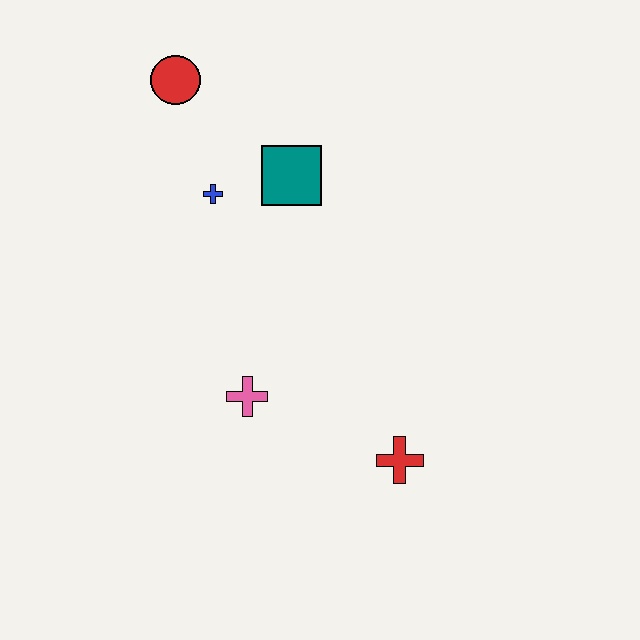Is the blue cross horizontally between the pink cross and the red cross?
No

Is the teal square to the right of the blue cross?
Yes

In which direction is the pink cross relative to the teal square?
The pink cross is below the teal square.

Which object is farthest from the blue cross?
The red cross is farthest from the blue cross.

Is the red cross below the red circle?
Yes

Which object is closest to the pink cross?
The red cross is closest to the pink cross.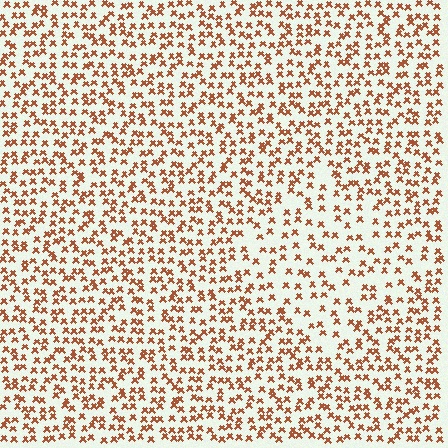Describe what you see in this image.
The image contains small brown elements arranged at two different densities. A diamond-shaped region is visible where the elements are less densely packed than the surrounding area.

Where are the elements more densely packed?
The elements are more densely packed outside the diamond boundary.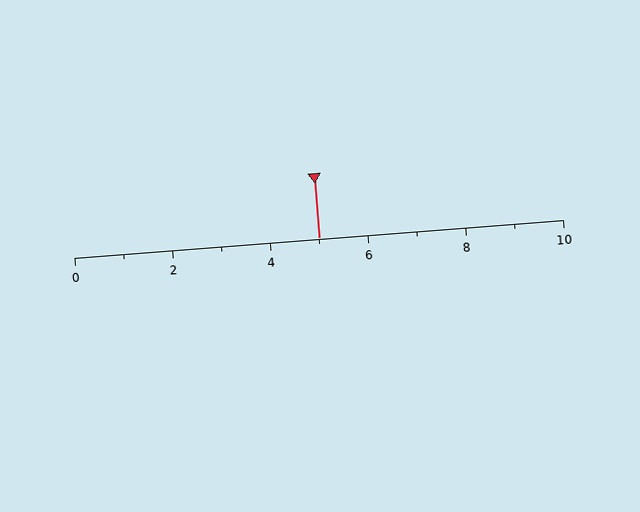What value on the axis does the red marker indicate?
The marker indicates approximately 5.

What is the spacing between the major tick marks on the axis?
The major ticks are spaced 2 apart.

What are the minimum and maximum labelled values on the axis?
The axis runs from 0 to 10.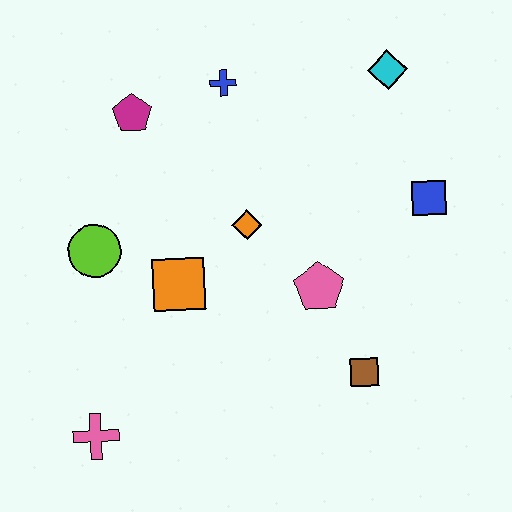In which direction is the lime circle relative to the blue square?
The lime circle is to the left of the blue square.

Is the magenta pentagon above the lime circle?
Yes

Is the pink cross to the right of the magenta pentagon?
No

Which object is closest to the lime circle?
The orange square is closest to the lime circle.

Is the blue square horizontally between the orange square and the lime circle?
No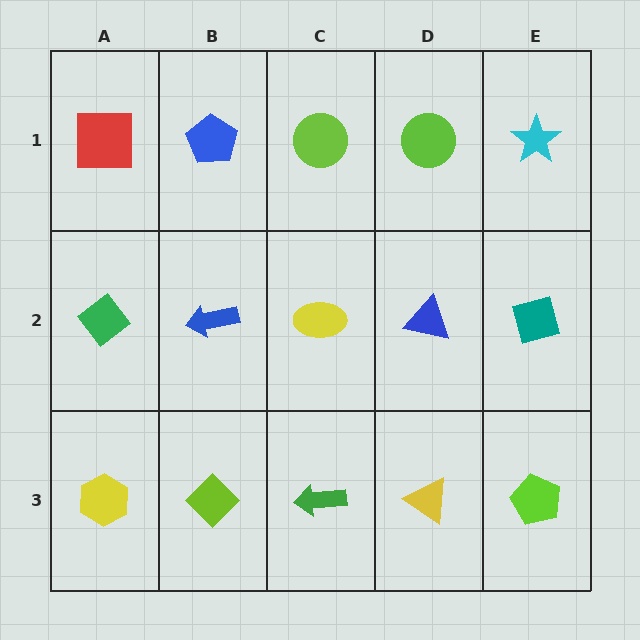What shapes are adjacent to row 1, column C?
A yellow ellipse (row 2, column C), a blue pentagon (row 1, column B), a lime circle (row 1, column D).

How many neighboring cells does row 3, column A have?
2.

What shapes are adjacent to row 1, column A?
A green diamond (row 2, column A), a blue pentagon (row 1, column B).